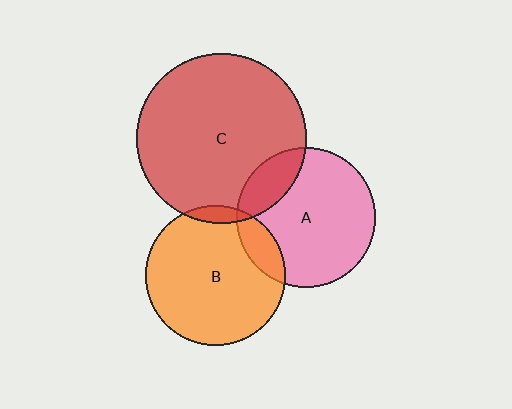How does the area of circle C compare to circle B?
Approximately 1.5 times.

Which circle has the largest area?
Circle C (red).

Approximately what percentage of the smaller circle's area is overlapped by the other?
Approximately 20%.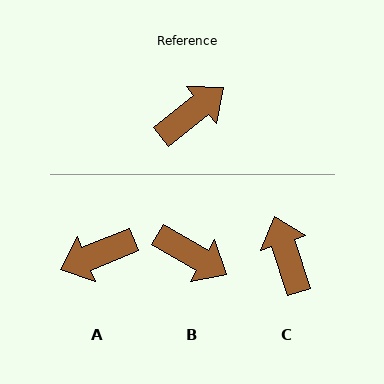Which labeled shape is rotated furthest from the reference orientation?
A, about 164 degrees away.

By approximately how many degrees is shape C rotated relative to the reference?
Approximately 70 degrees counter-clockwise.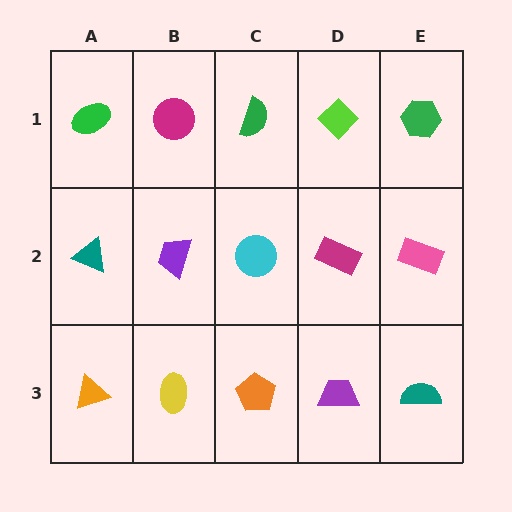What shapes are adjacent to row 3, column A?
A teal triangle (row 2, column A), a yellow ellipse (row 3, column B).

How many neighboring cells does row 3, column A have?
2.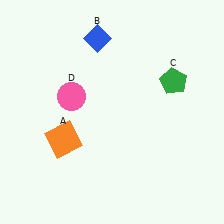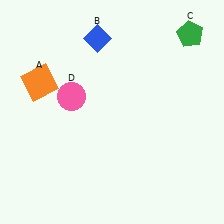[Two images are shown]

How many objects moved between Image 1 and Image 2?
2 objects moved between the two images.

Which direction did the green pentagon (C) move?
The green pentagon (C) moved up.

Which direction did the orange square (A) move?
The orange square (A) moved up.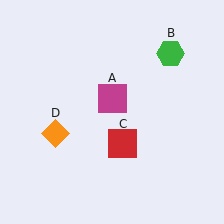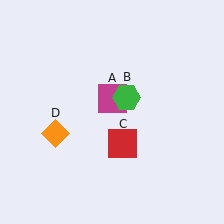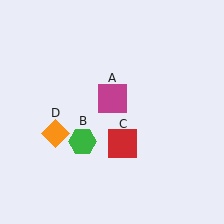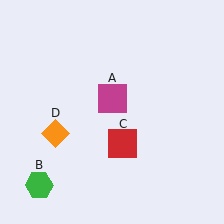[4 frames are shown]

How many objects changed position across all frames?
1 object changed position: green hexagon (object B).